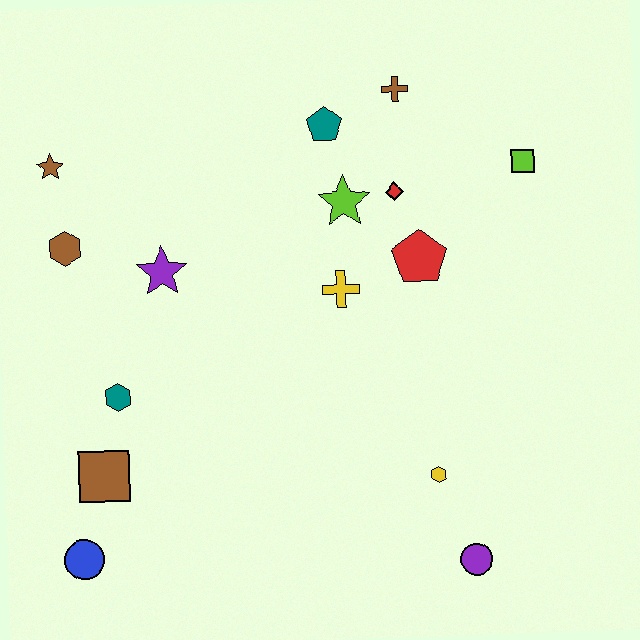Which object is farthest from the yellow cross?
The blue circle is farthest from the yellow cross.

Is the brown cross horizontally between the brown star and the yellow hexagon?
Yes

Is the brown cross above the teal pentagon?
Yes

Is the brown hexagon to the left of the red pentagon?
Yes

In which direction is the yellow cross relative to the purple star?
The yellow cross is to the right of the purple star.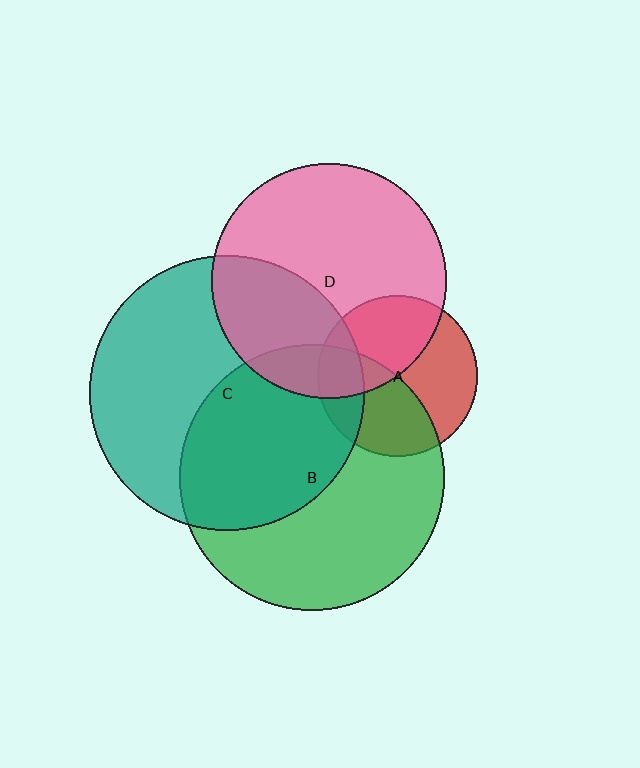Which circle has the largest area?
Circle C (teal).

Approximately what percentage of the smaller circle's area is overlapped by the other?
Approximately 35%.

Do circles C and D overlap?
Yes.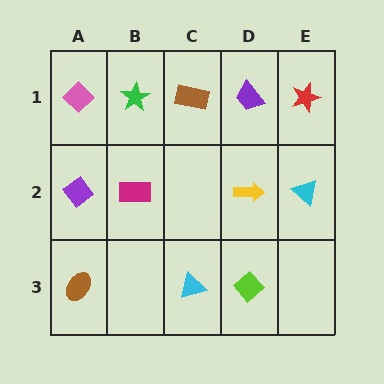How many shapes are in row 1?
5 shapes.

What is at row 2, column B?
A magenta rectangle.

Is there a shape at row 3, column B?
No, that cell is empty.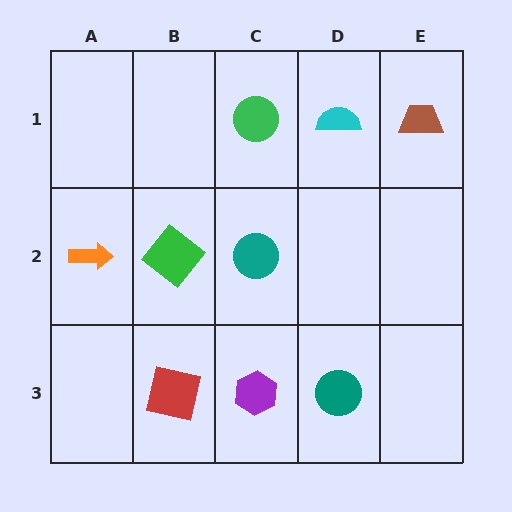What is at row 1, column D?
A cyan semicircle.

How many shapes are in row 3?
3 shapes.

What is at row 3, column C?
A purple hexagon.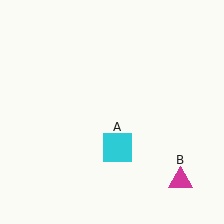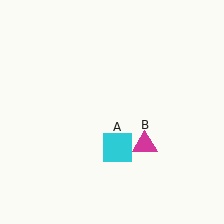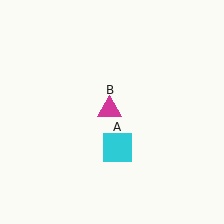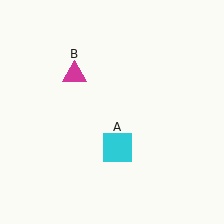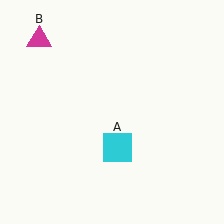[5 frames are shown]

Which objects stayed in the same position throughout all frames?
Cyan square (object A) remained stationary.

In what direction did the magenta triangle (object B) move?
The magenta triangle (object B) moved up and to the left.